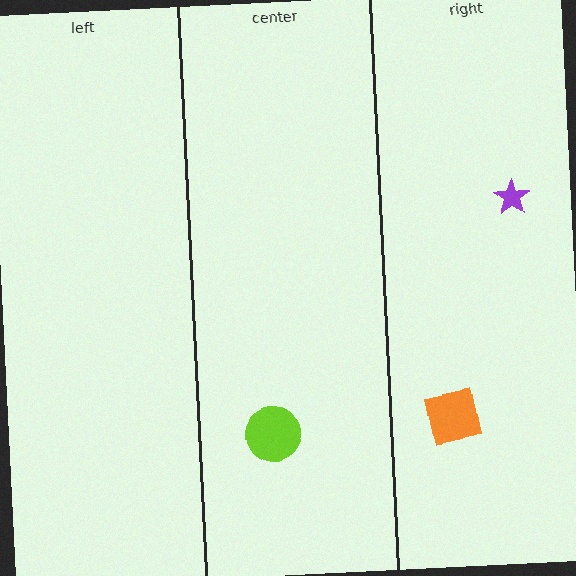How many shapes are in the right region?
2.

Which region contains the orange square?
The right region.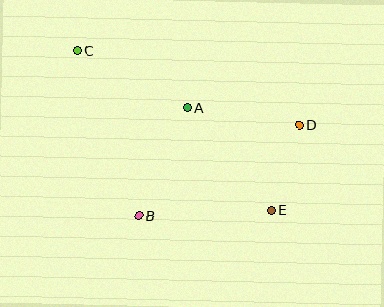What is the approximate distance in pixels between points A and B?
The distance between A and B is approximately 118 pixels.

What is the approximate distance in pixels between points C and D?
The distance between C and D is approximately 234 pixels.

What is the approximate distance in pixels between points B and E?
The distance between B and E is approximately 132 pixels.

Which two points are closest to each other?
Points D and E are closest to each other.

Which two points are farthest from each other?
Points C and E are farthest from each other.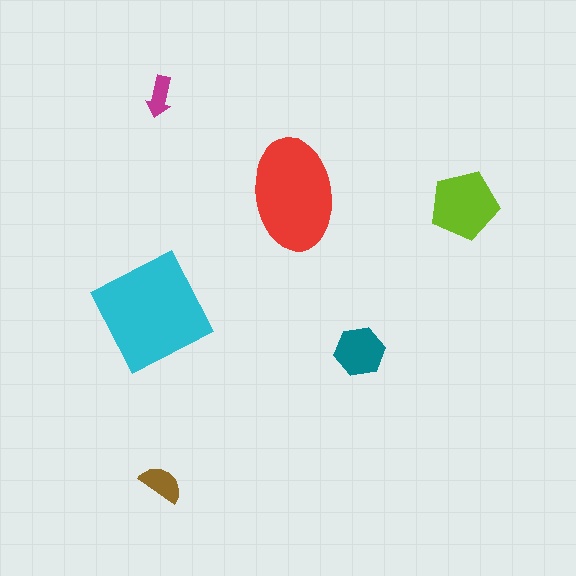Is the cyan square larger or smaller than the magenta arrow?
Larger.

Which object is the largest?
The cyan square.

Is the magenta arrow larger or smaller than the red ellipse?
Smaller.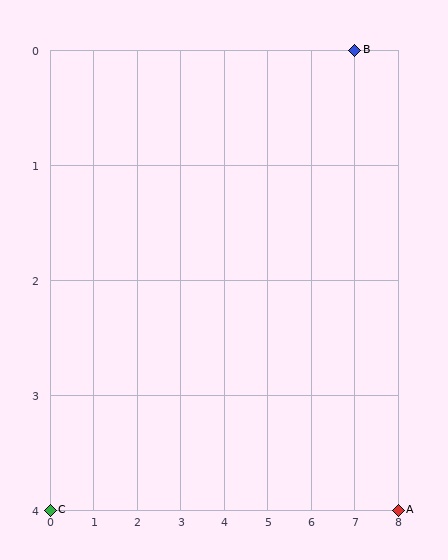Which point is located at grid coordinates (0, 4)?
Point C is at (0, 4).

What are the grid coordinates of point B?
Point B is at grid coordinates (7, 0).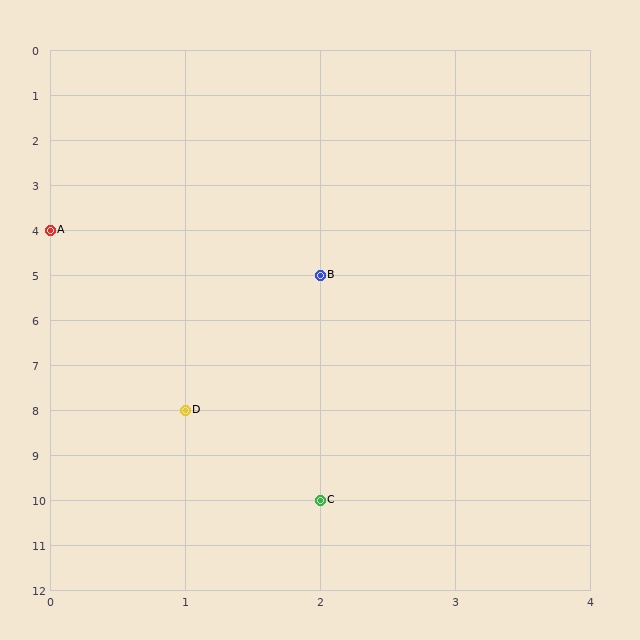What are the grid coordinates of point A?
Point A is at grid coordinates (0, 4).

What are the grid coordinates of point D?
Point D is at grid coordinates (1, 8).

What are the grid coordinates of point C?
Point C is at grid coordinates (2, 10).